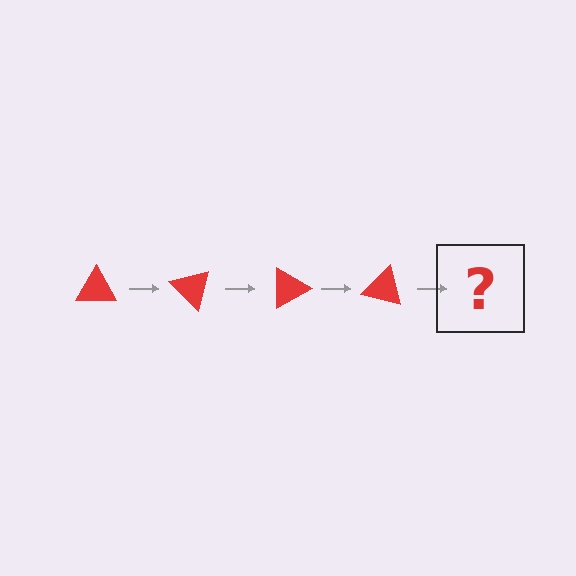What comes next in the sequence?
The next element should be a red triangle rotated 180 degrees.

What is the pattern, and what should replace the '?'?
The pattern is that the triangle rotates 45 degrees each step. The '?' should be a red triangle rotated 180 degrees.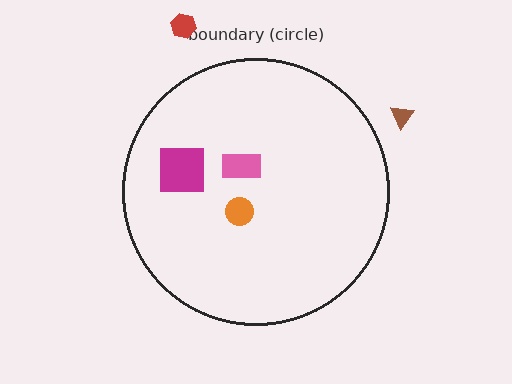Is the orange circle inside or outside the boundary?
Inside.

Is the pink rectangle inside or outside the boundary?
Inside.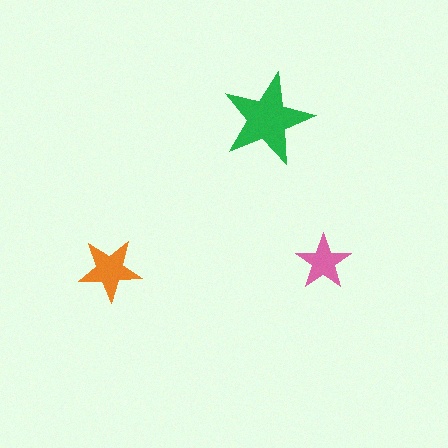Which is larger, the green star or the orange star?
The green one.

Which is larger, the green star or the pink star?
The green one.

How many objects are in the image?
There are 3 objects in the image.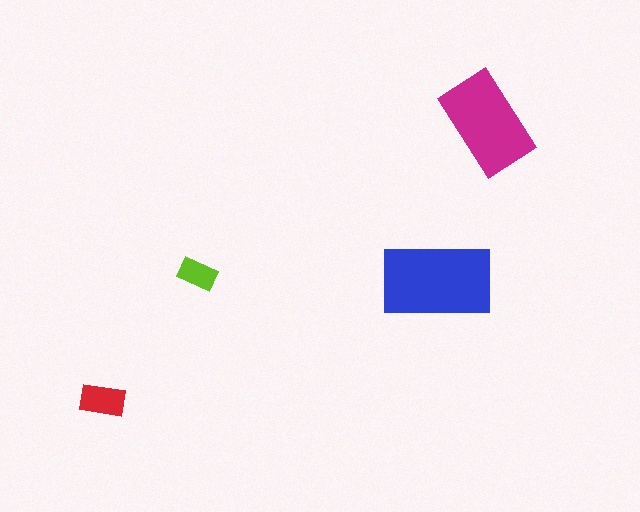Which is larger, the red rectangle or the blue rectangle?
The blue one.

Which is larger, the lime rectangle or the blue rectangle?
The blue one.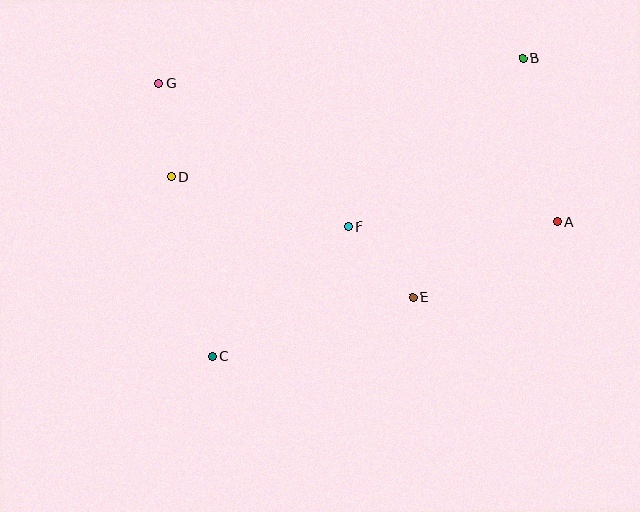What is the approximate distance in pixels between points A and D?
The distance between A and D is approximately 388 pixels.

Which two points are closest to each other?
Points D and G are closest to each other.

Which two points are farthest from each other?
Points B and C are farthest from each other.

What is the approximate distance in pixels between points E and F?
The distance between E and F is approximately 96 pixels.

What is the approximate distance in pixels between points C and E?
The distance between C and E is approximately 209 pixels.